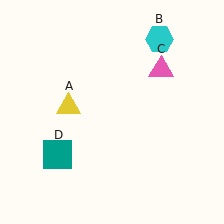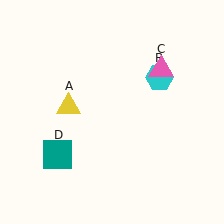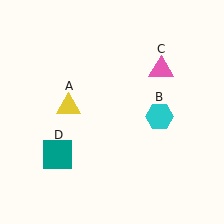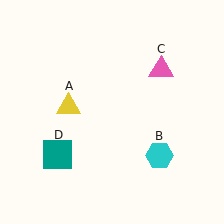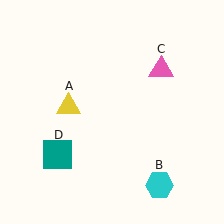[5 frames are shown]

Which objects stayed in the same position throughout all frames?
Yellow triangle (object A) and pink triangle (object C) and teal square (object D) remained stationary.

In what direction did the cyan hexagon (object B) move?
The cyan hexagon (object B) moved down.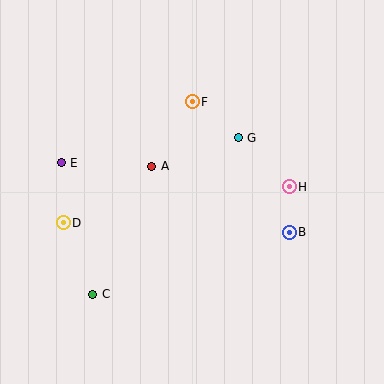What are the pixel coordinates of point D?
Point D is at (63, 223).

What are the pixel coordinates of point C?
Point C is at (93, 294).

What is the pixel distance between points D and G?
The distance between D and G is 194 pixels.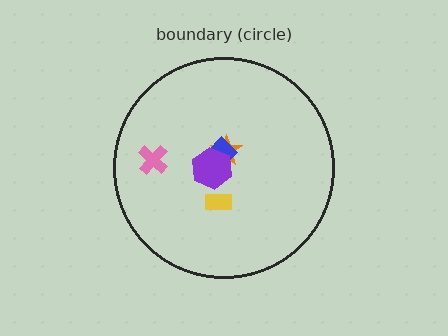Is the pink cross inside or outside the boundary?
Inside.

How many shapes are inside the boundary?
5 inside, 0 outside.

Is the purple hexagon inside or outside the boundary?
Inside.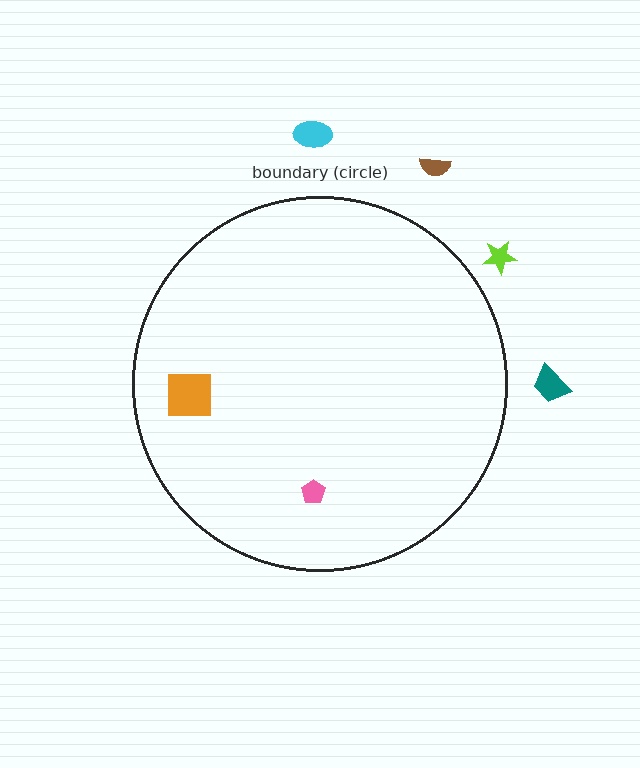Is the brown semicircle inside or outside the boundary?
Outside.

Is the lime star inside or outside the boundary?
Outside.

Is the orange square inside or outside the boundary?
Inside.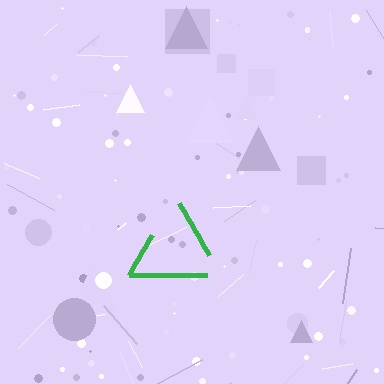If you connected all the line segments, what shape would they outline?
They would outline a triangle.